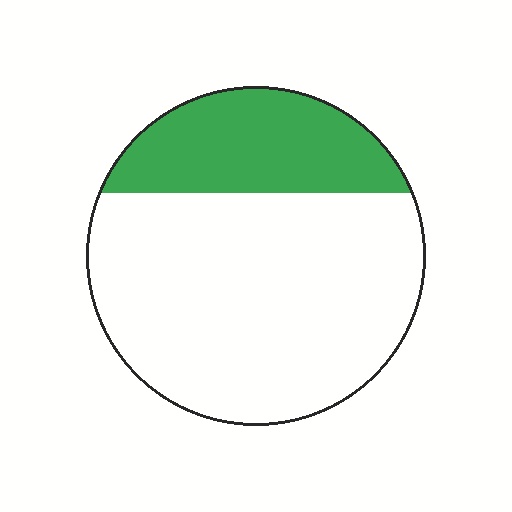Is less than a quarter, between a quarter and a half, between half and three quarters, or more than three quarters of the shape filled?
Between a quarter and a half.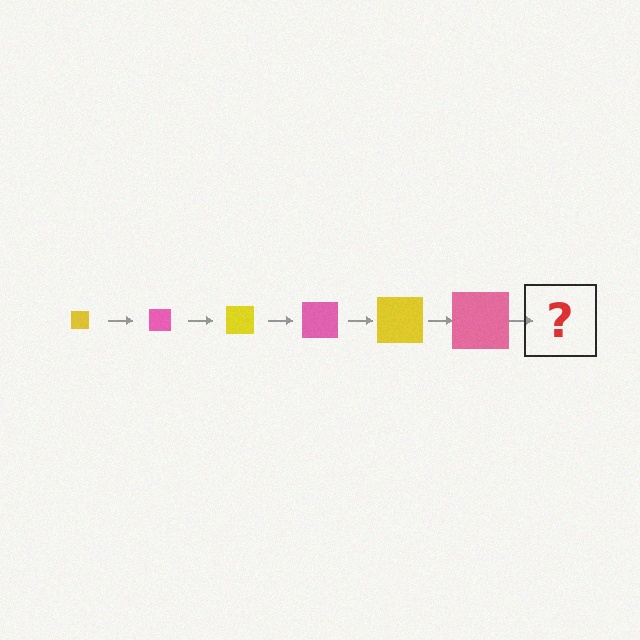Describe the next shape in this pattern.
It should be a yellow square, larger than the previous one.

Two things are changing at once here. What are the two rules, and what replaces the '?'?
The two rules are that the square grows larger each step and the color cycles through yellow and pink. The '?' should be a yellow square, larger than the previous one.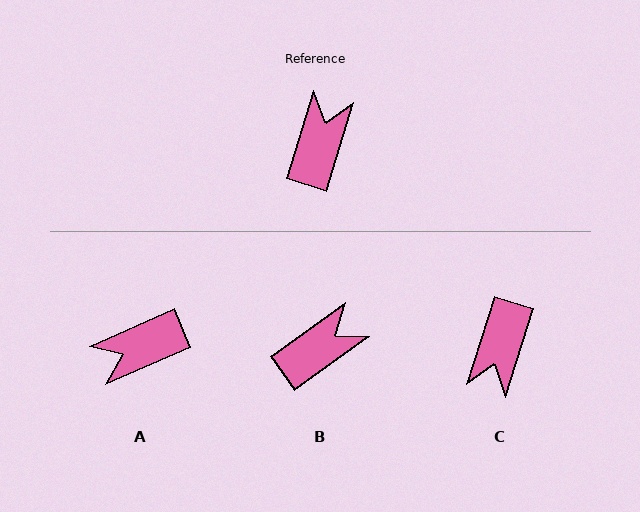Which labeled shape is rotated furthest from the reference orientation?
C, about 180 degrees away.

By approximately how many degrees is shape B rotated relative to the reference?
Approximately 37 degrees clockwise.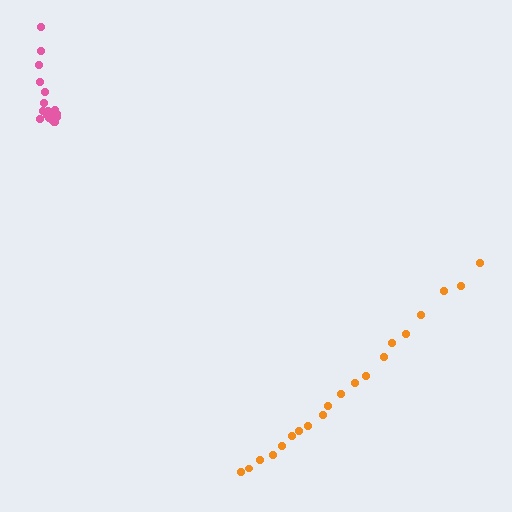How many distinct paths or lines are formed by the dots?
There are 2 distinct paths.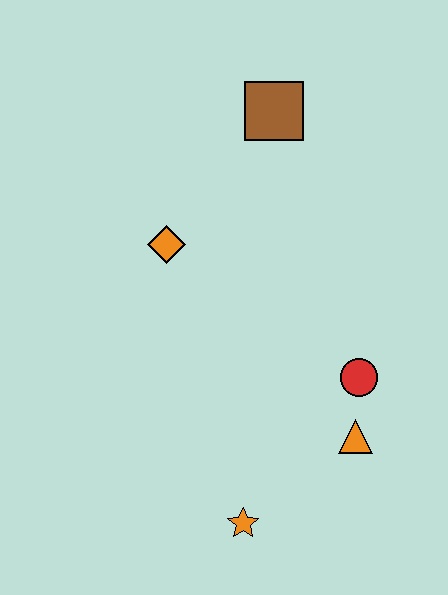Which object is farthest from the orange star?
The brown square is farthest from the orange star.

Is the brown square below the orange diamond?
No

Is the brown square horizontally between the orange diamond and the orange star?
No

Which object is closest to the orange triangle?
The red circle is closest to the orange triangle.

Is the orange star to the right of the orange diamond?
Yes